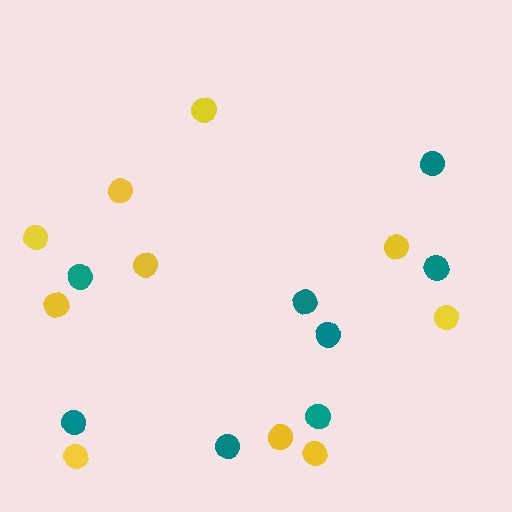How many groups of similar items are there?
There are 2 groups: one group of yellow circles (10) and one group of teal circles (8).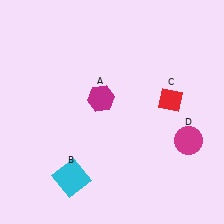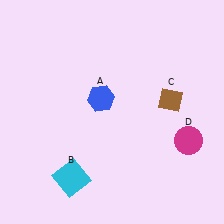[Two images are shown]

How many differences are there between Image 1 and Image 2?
There are 2 differences between the two images.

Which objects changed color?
A changed from magenta to blue. C changed from red to brown.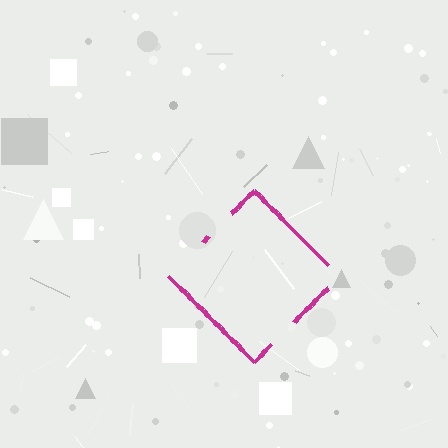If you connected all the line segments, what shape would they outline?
They would outline a diamond.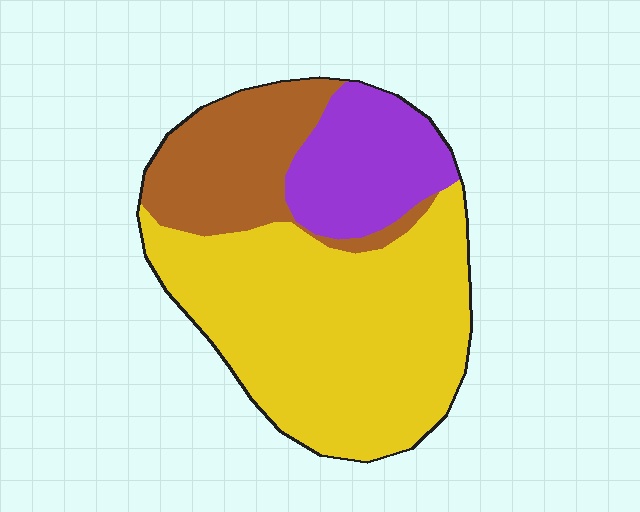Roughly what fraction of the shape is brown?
Brown takes up about one fifth (1/5) of the shape.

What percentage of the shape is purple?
Purple takes up about one fifth (1/5) of the shape.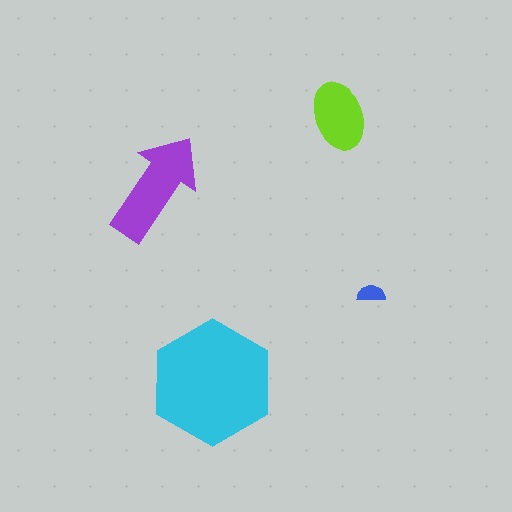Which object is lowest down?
The cyan hexagon is bottommost.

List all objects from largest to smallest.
The cyan hexagon, the purple arrow, the lime ellipse, the blue semicircle.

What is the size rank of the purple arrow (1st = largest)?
2nd.